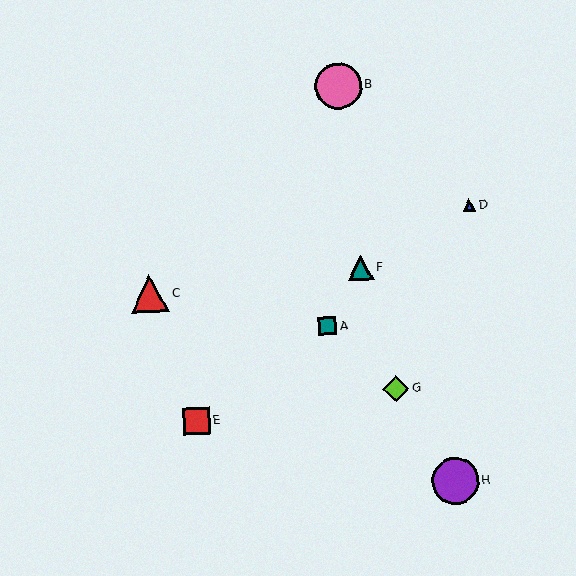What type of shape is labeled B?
Shape B is a pink circle.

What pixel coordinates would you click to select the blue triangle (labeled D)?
Click at (469, 205) to select the blue triangle D.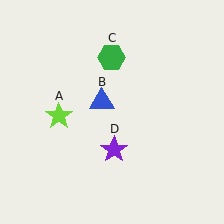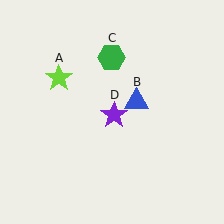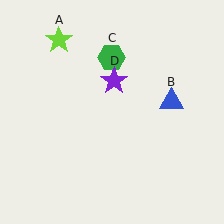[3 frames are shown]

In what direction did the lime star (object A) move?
The lime star (object A) moved up.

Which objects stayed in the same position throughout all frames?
Green hexagon (object C) remained stationary.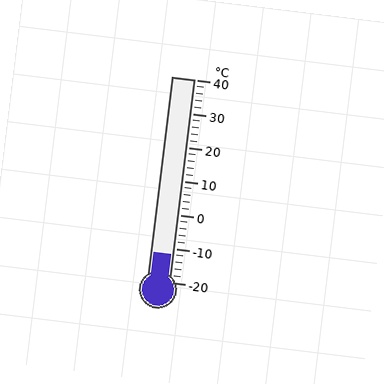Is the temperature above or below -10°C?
The temperature is below -10°C.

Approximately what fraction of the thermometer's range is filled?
The thermometer is filled to approximately 15% of its range.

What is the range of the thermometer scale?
The thermometer scale ranges from -20°C to 40°C.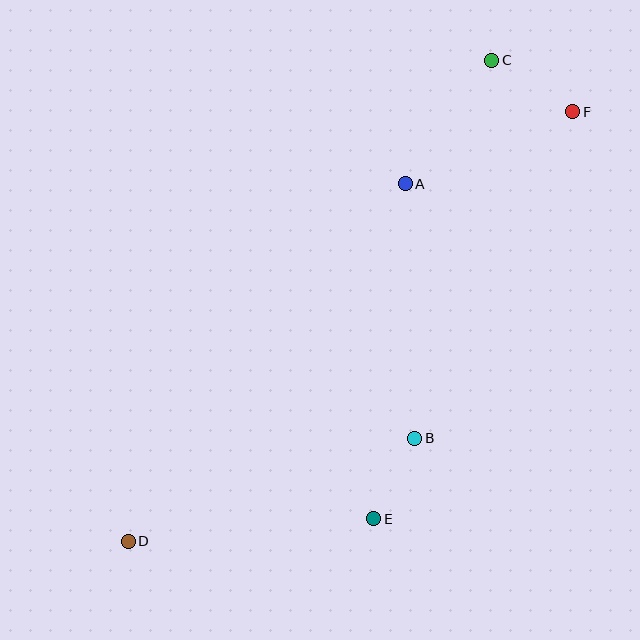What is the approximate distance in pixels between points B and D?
The distance between B and D is approximately 304 pixels.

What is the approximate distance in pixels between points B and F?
The distance between B and F is approximately 363 pixels.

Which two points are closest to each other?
Points B and E are closest to each other.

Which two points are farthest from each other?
Points D and F are farthest from each other.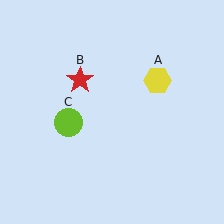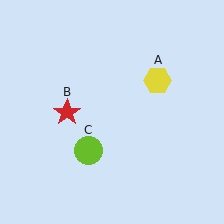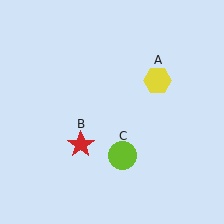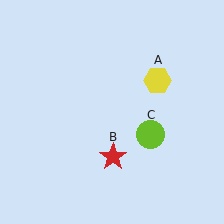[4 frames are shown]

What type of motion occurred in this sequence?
The red star (object B), lime circle (object C) rotated counterclockwise around the center of the scene.